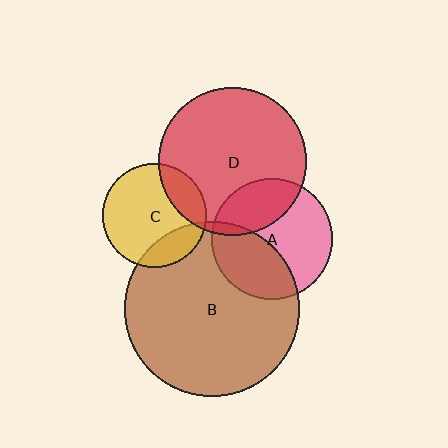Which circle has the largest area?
Circle B (brown).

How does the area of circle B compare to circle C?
Approximately 2.8 times.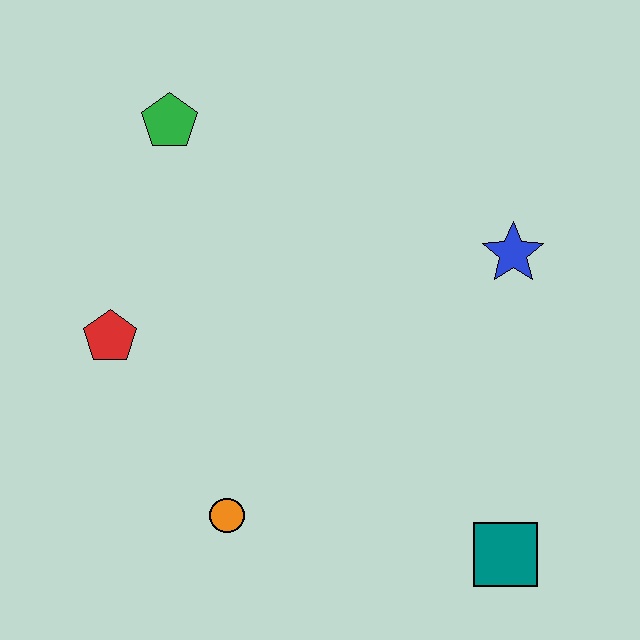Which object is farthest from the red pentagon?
The teal square is farthest from the red pentagon.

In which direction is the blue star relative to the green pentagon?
The blue star is to the right of the green pentagon.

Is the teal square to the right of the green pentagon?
Yes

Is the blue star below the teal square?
No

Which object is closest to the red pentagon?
The orange circle is closest to the red pentagon.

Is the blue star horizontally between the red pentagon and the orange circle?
No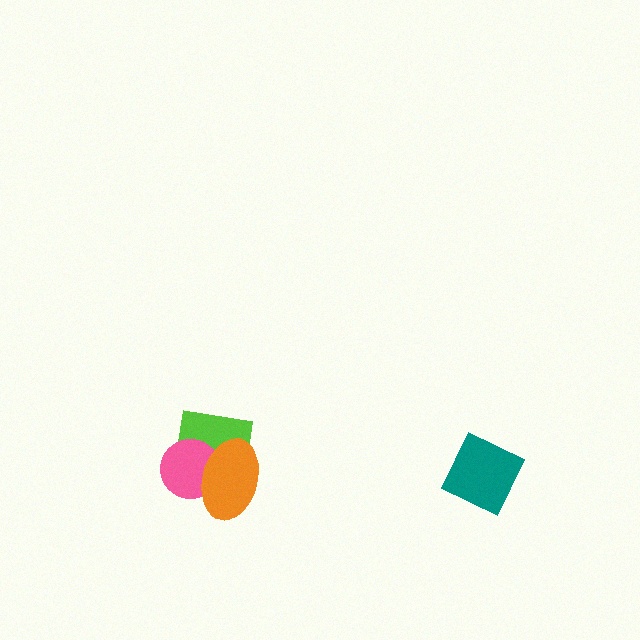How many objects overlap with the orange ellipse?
2 objects overlap with the orange ellipse.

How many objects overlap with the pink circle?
2 objects overlap with the pink circle.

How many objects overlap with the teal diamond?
0 objects overlap with the teal diamond.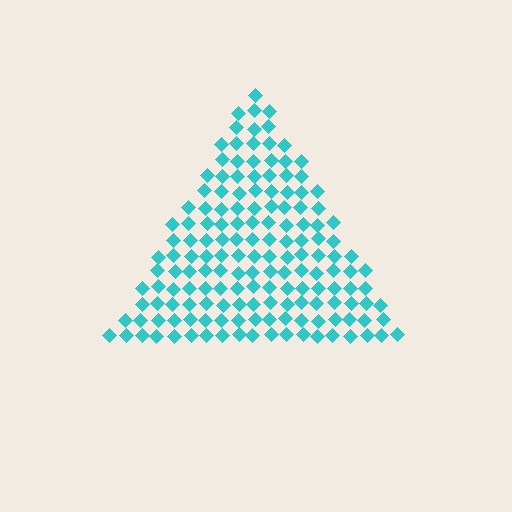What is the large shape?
The large shape is a triangle.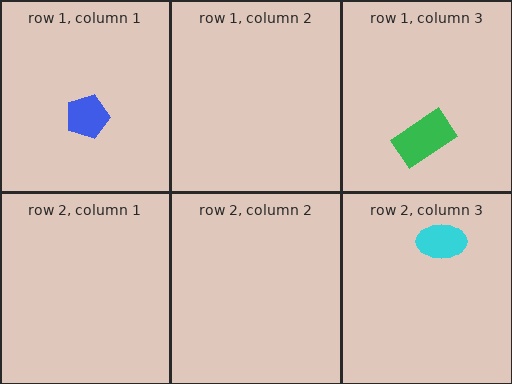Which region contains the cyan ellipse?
The row 2, column 3 region.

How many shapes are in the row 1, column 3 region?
1.